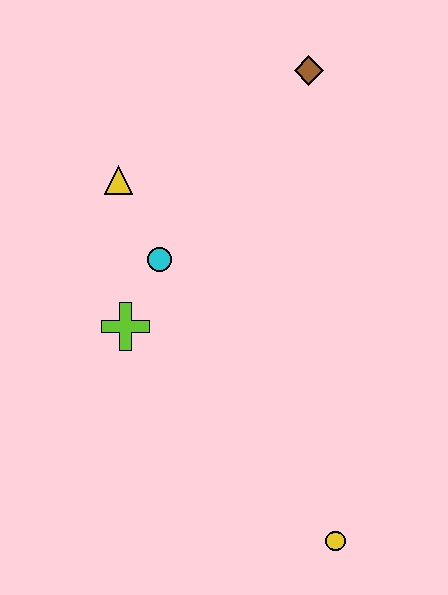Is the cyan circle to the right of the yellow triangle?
Yes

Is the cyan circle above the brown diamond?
No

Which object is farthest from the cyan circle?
The yellow circle is farthest from the cyan circle.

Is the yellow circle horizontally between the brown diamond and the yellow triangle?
No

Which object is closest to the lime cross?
The cyan circle is closest to the lime cross.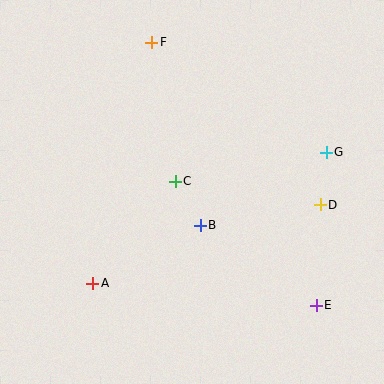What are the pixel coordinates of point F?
Point F is at (152, 42).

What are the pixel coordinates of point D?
Point D is at (320, 205).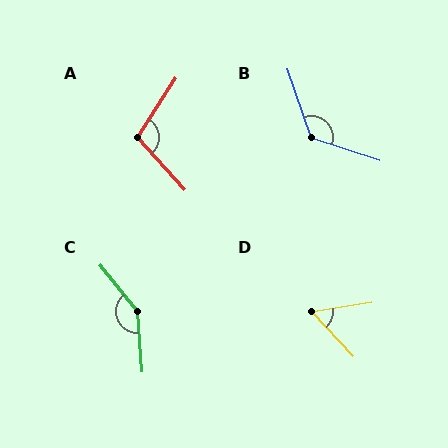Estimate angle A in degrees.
Approximately 105 degrees.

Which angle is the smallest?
D, at approximately 55 degrees.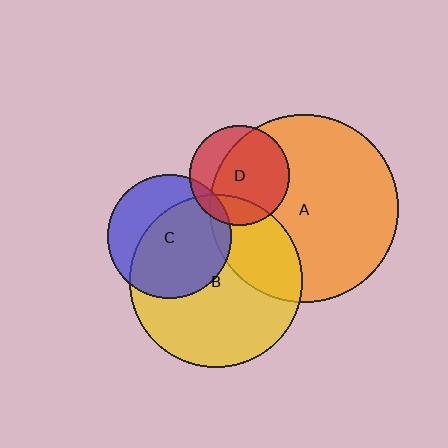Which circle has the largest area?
Circle A (orange).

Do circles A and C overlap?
Yes.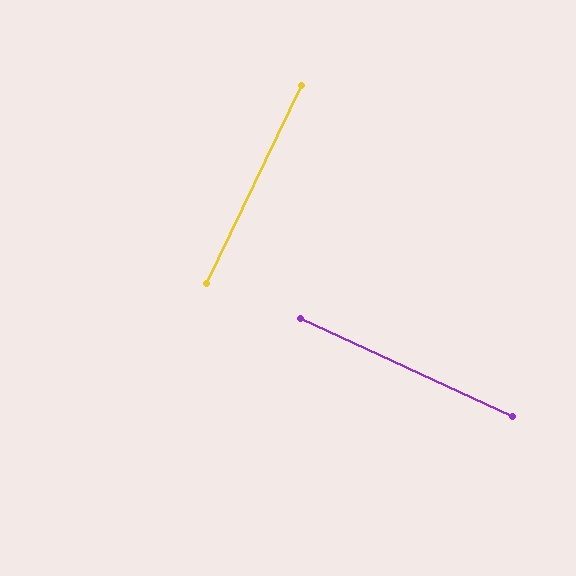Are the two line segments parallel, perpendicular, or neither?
Perpendicular — they meet at approximately 89°.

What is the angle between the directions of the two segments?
Approximately 89 degrees.